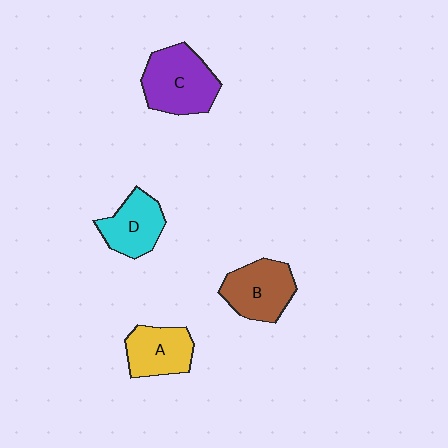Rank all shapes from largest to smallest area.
From largest to smallest: C (purple), B (brown), A (yellow), D (cyan).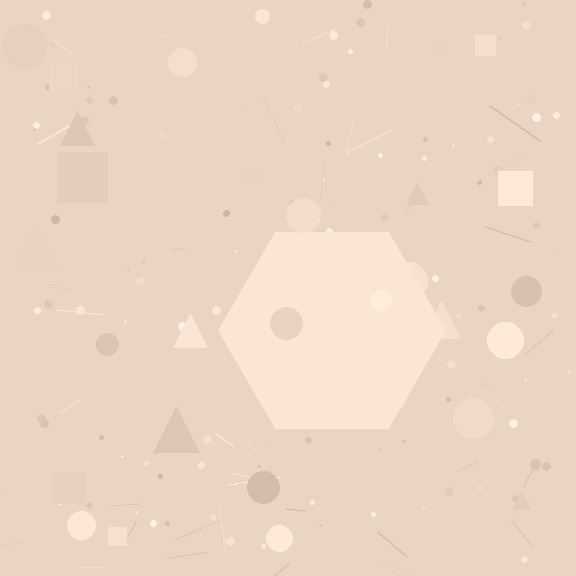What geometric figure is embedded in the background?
A hexagon is embedded in the background.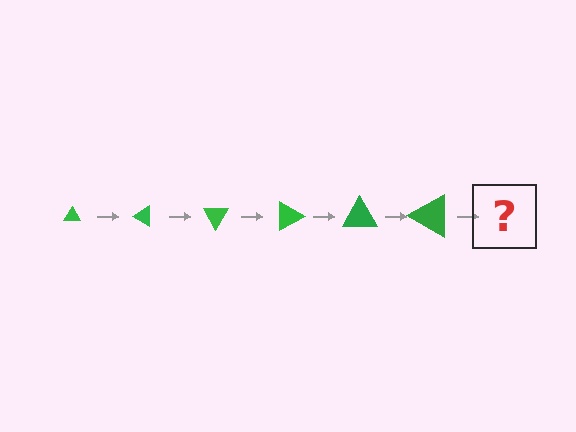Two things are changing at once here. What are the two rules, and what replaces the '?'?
The two rules are that the triangle grows larger each step and it rotates 30 degrees each step. The '?' should be a triangle, larger than the previous one and rotated 180 degrees from the start.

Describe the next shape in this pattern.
It should be a triangle, larger than the previous one and rotated 180 degrees from the start.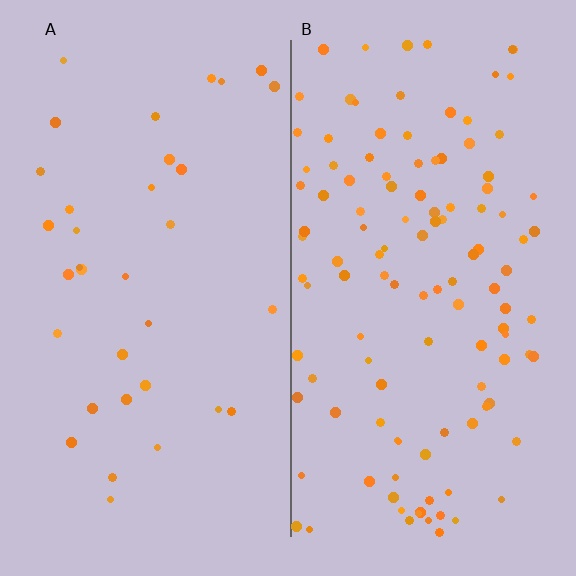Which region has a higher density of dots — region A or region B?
B (the right).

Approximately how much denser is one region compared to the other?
Approximately 3.5× — region B over region A.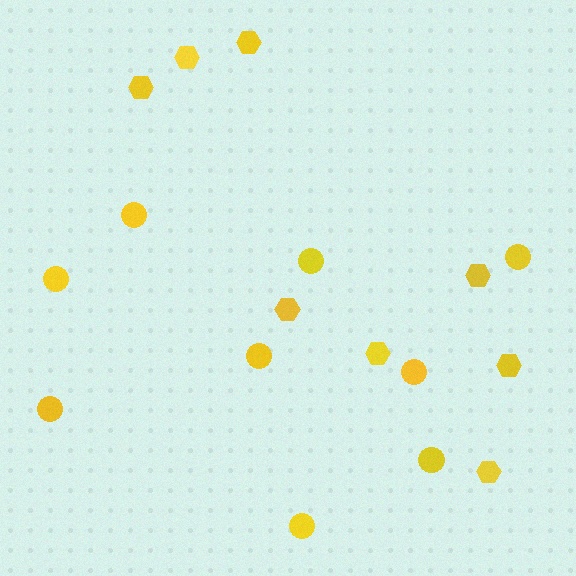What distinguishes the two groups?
There are 2 groups: one group of circles (9) and one group of hexagons (8).